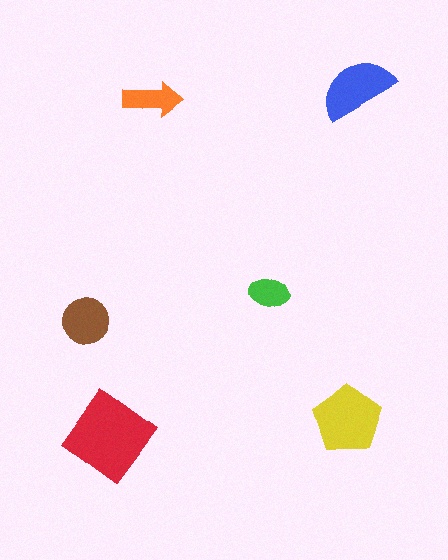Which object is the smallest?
The green ellipse.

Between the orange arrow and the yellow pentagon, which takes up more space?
The yellow pentagon.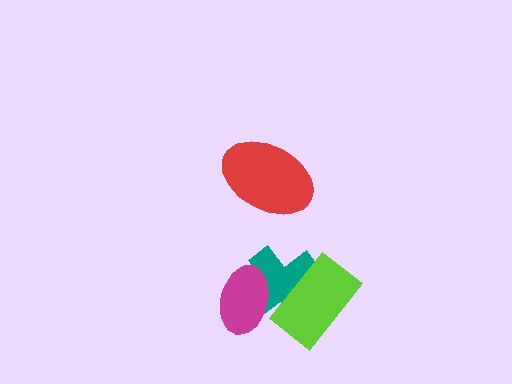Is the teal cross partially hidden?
Yes, it is partially covered by another shape.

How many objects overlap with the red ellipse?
0 objects overlap with the red ellipse.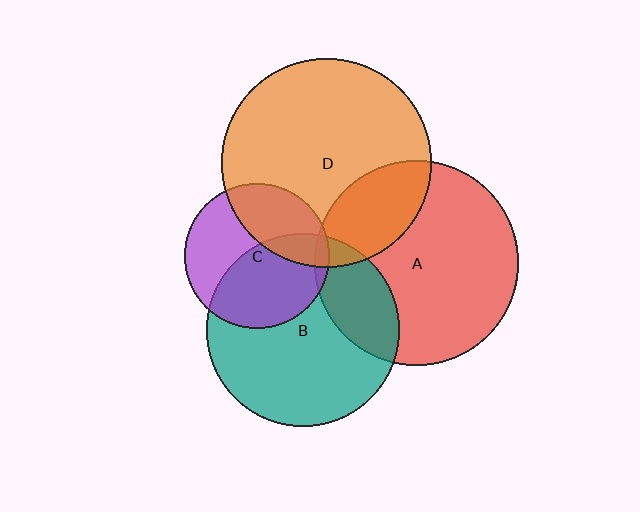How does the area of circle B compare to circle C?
Approximately 1.8 times.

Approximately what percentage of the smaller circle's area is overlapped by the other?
Approximately 35%.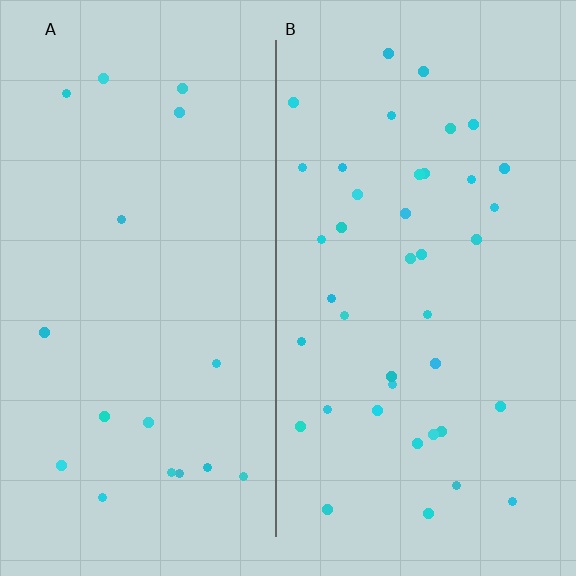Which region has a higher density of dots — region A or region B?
B (the right).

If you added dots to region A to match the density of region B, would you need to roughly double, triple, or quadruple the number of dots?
Approximately double.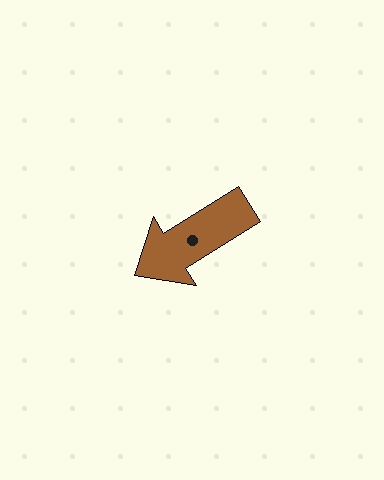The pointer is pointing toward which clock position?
Roughly 8 o'clock.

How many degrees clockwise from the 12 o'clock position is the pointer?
Approximately 238 degrees.